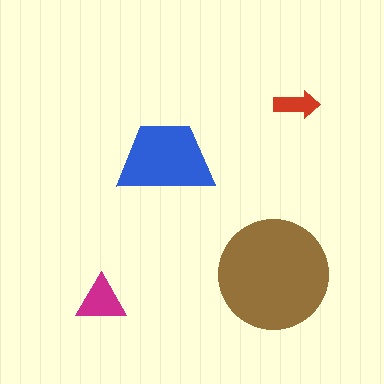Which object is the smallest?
The red arrow.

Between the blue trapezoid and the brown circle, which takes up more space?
The brown circle.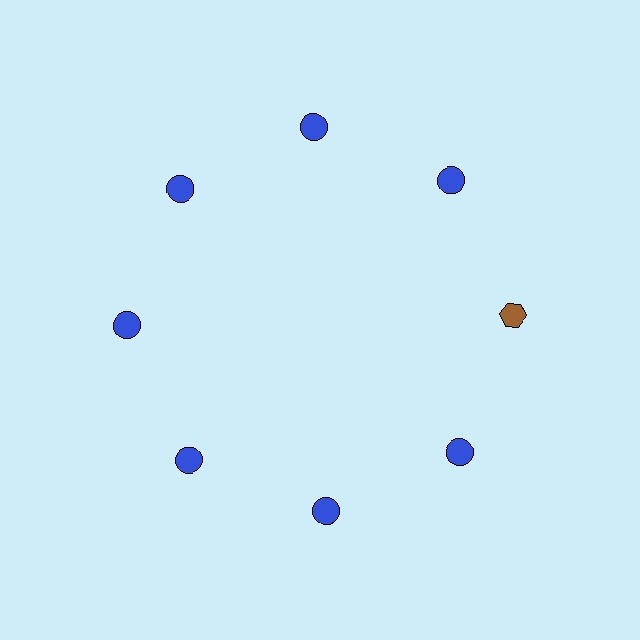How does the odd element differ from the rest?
It differs in both color (brown instead of blue) and shape (hexagon instead of circle).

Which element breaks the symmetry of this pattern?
The brown hexagon at roughly the 3 o'clock position breaks the symmetry. All other shapes are blue circles.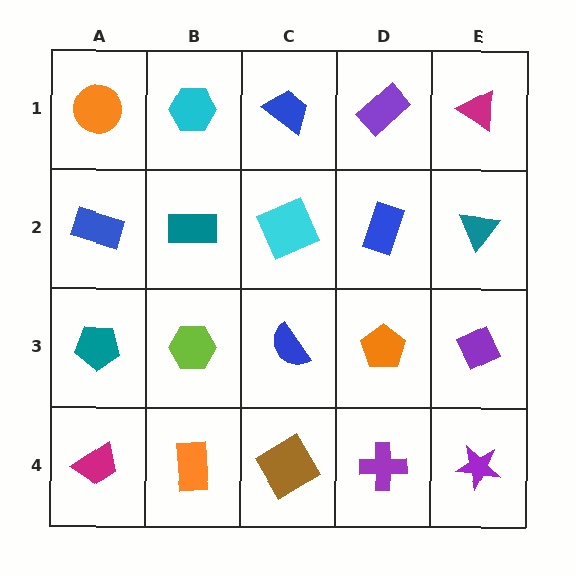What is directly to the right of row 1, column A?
A cyan hexagon.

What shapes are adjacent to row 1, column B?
A teal rectangle (row 2, column B), an orange circle (row 1, column A), a blue trapezoid (row 1, column C).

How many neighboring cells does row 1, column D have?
3.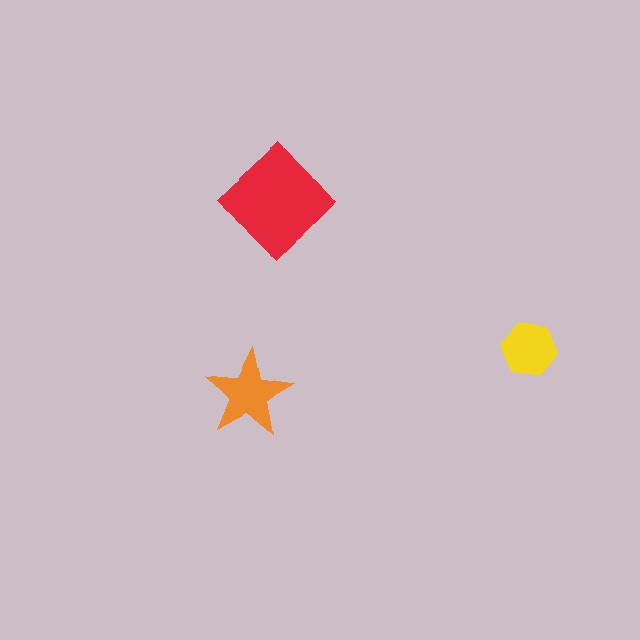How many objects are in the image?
There are 3 objects in the image.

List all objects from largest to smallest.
The red diamond, the orange star, the yellow hexagon.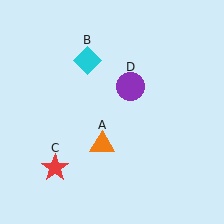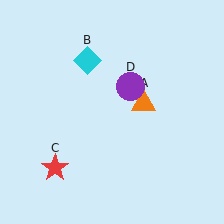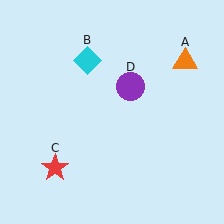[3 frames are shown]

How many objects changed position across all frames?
1 object changed position: orange triangle (object A).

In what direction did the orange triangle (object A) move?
The orange triangle (object A) moved up and to the right.